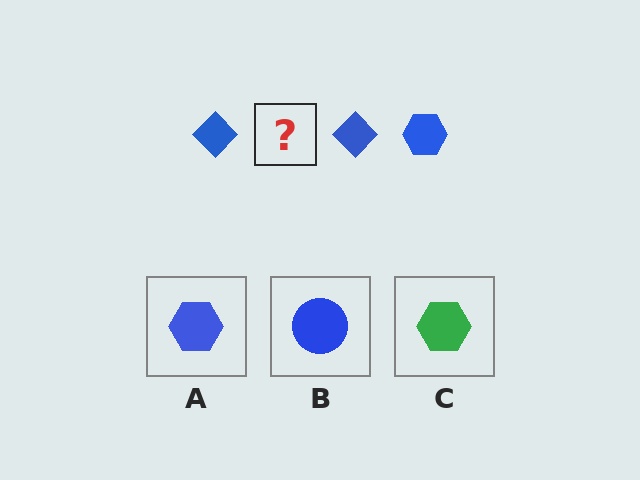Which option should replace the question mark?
Option A.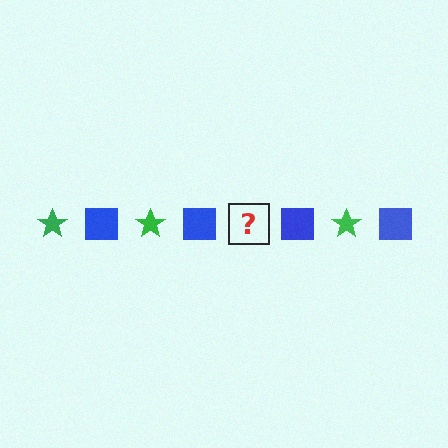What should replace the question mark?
The question mark should be replaced with a green star.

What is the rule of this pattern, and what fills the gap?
The rule is that the pattern alternates between green star and blue square. The gap should be filled with a green star.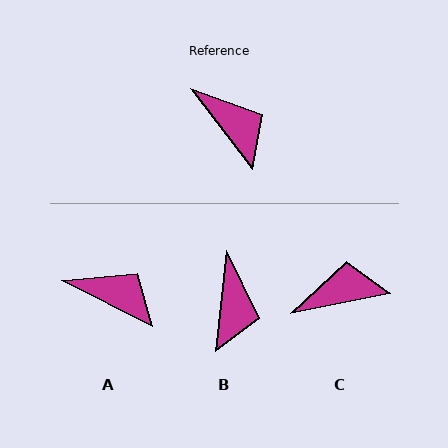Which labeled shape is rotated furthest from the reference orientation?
C, about 63 degrees away.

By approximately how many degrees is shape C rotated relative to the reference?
Approximately 63 degrees counter-clockwise.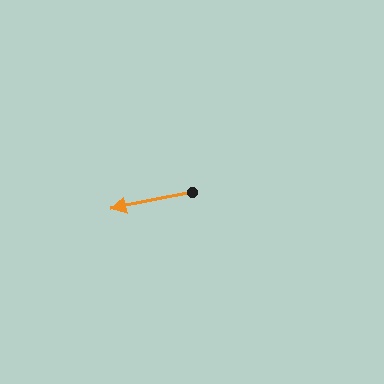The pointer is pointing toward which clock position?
Roughly 9 o'clock.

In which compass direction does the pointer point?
West.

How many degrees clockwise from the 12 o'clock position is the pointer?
Approximately 258 degrees.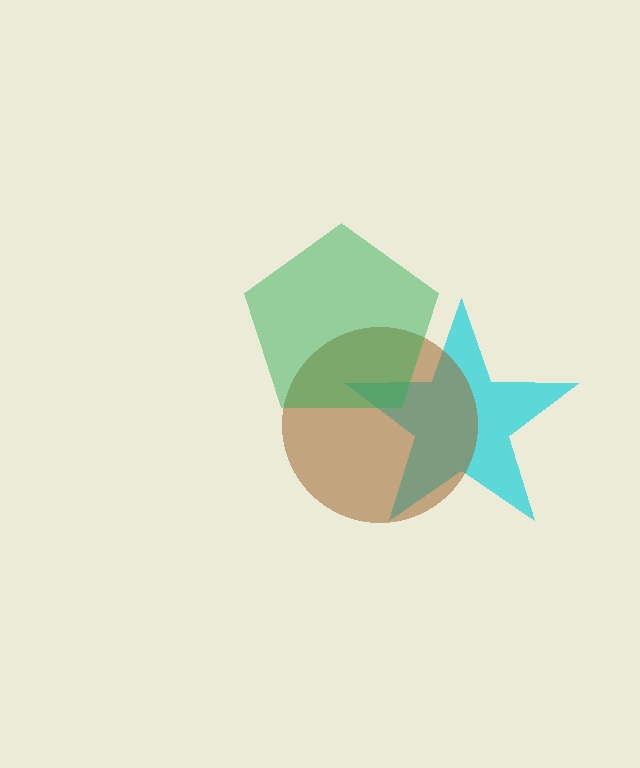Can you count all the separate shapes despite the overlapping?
Yes, there are 3 separate shapes.